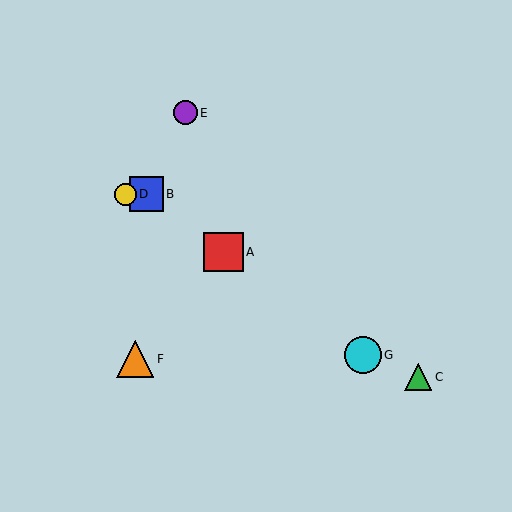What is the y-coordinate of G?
Object G is at y≈355.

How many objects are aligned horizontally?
2 objects (B, D) are aligned horizontally.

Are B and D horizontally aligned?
Yes, both are at y≈194.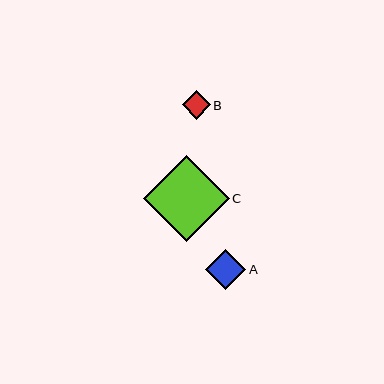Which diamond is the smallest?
Diamond B is the smallest with a size of approximately 28 pixels.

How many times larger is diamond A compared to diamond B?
Diamond A is approximately 1.4 times the size of diamond B.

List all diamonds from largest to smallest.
From largest to smallest: C, A, B.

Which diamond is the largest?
Diamond C is the largest with a size of approximately 85 pixels.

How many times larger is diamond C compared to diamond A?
Diamond C is approximately 2.2 times the size of diamond A.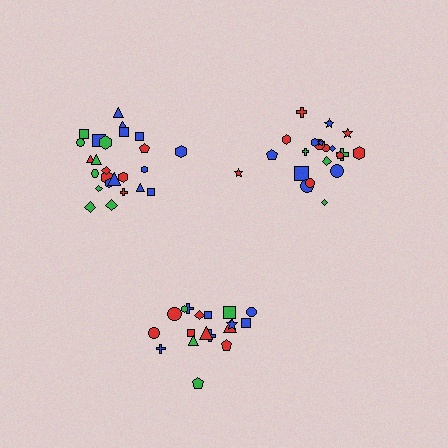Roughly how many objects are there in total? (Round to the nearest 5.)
Roughly 65 objects in total.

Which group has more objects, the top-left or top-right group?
The top-left group.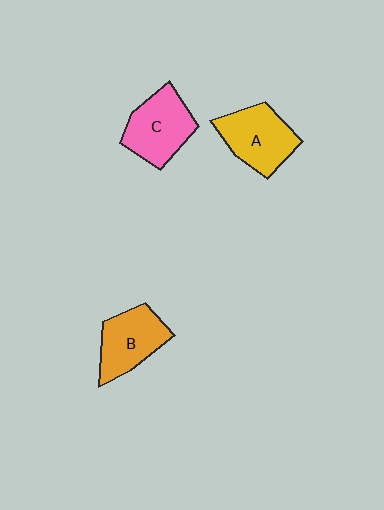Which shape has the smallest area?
Shape B (orange).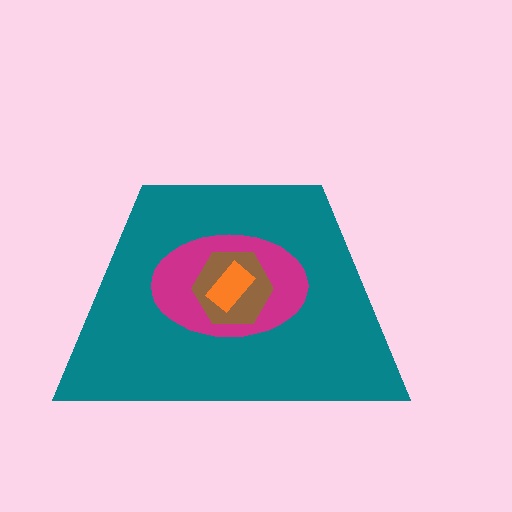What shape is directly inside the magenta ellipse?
The brown hexagon.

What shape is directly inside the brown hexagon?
The orange rectangle.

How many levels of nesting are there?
4.